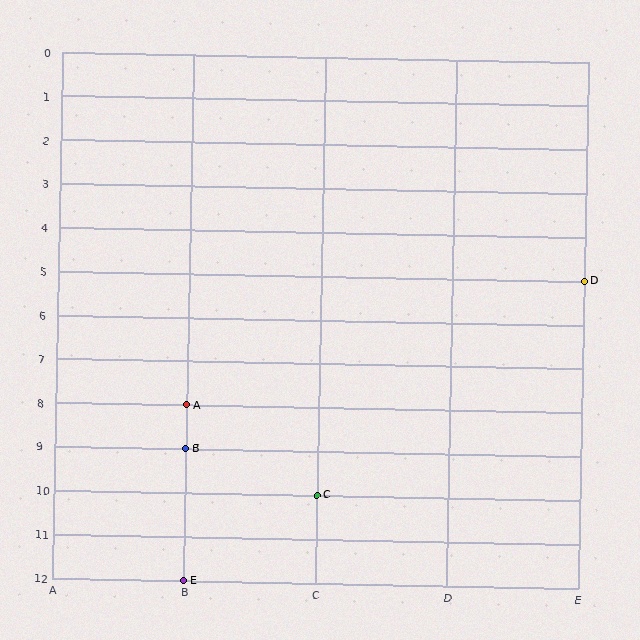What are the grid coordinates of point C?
Point C is at grid coordinates (C, 10).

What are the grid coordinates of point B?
Point B is at grid coordinates (B, 9).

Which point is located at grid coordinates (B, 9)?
Point B is at (B, 9).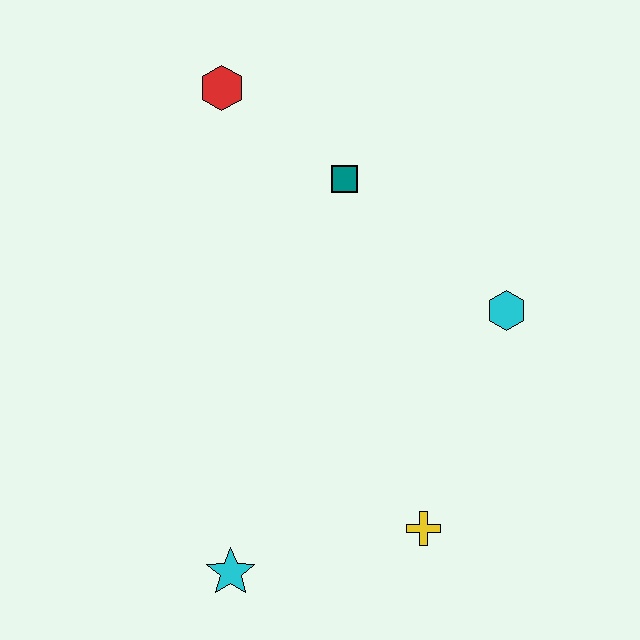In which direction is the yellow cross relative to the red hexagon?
The yellow cross is below the red hexagon.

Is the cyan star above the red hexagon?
No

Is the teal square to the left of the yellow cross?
Yes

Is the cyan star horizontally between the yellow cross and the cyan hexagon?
No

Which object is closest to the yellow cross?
The cyan star is closest to the yellow cross.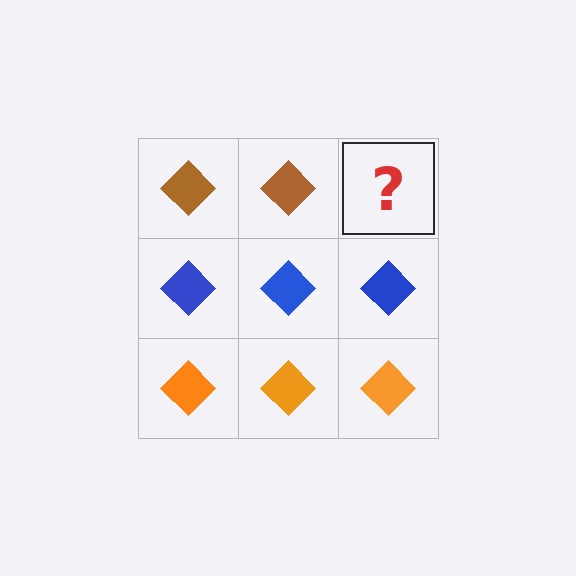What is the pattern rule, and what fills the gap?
The rule is that each row has a consistent color. The gap should be filled with a brown diamond.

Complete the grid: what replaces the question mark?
The question mark should be replaced with a brown diamond.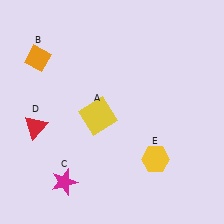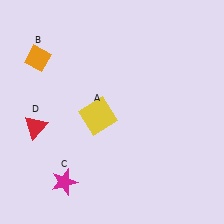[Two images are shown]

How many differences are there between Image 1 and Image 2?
There is 1 difference between the two images.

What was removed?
The yellow hexagon (E) was removed in Image 2.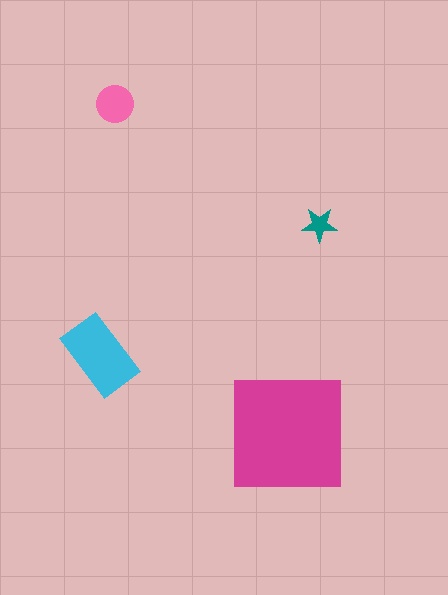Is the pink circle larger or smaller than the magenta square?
Smaller.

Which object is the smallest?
The teal star.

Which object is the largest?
The magenta square.